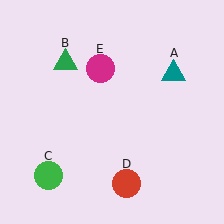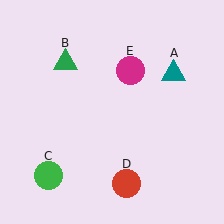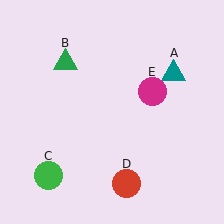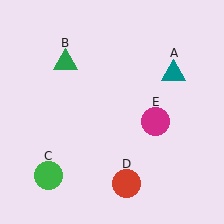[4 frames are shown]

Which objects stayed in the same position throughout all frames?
Teal triangle (object A) and green triangle (object B) and green circle (object C) and red circle (object D) remained stationary.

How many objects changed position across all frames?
1 object changed position: magenta circle (object E).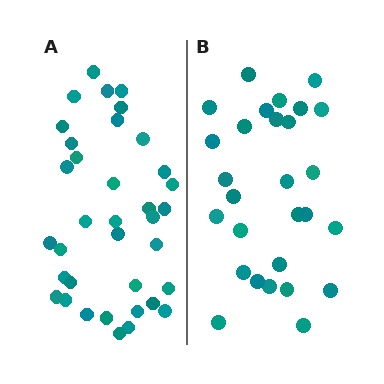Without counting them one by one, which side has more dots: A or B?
Region A (the left region) has more dots.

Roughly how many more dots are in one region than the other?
Region A has roughly 8 or so more dots than region B.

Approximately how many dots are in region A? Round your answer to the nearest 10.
About 40 dots. (The exact count is 36, which rounds to 40.)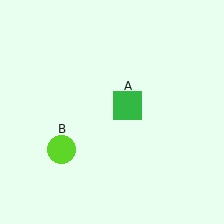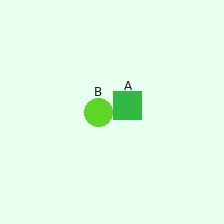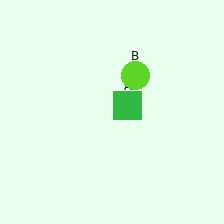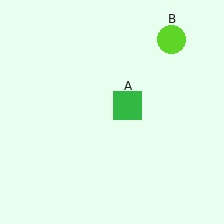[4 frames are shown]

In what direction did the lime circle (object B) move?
The lime circle (object B) moved up and to the right.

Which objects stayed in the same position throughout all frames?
Green square (object A) remained stationary.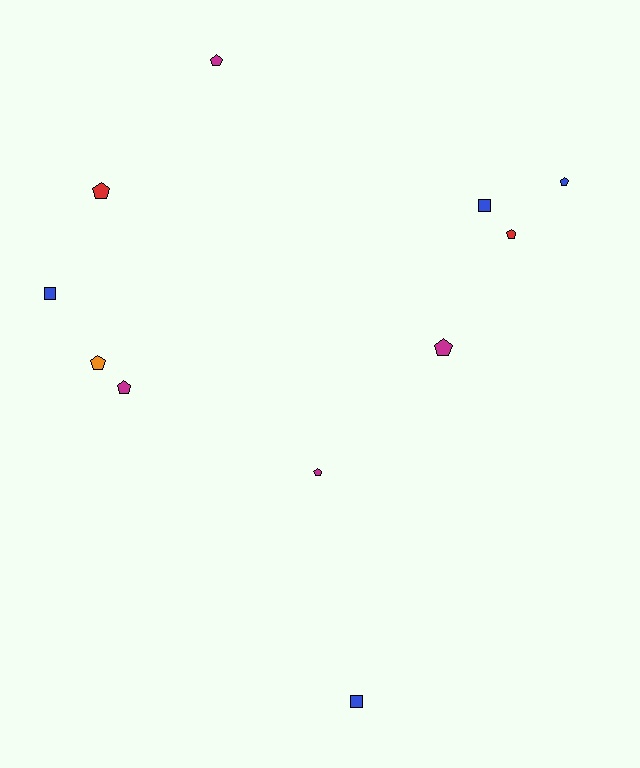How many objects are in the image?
There are 11 objects.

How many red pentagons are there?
There are 2 red pentagons.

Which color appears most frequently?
Blue, with 4 objects.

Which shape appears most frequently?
Pentagon, with 8 objects.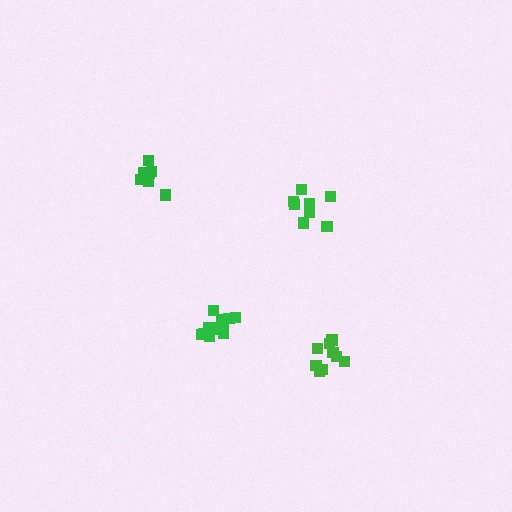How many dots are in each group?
Group 1: 9 dots, Group 2: 13 dots, Group 3: 7 dots, Group 4: 8 dots (37 total).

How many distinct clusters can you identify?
There are 4 distinct clusters.